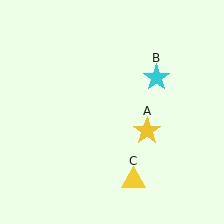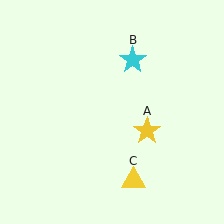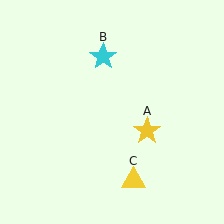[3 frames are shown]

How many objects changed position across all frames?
1 object changed position: cyan star (object B).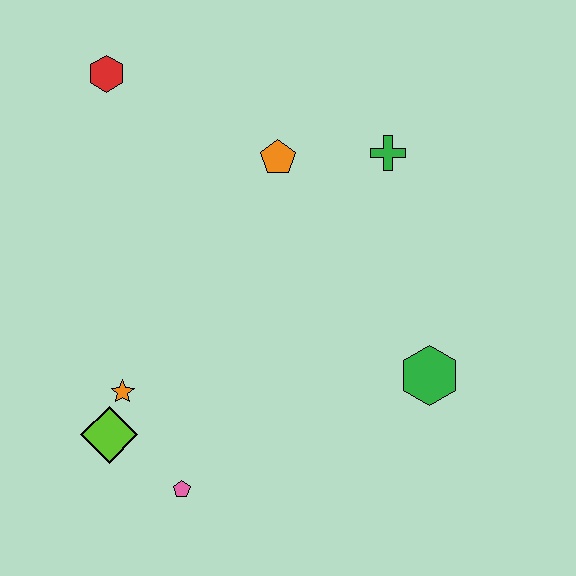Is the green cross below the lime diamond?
No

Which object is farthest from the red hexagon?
The green hexagon is farthest from the red hexagon.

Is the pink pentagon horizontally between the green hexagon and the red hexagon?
Yes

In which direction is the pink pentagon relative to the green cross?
The pink pentagon is below the green cross.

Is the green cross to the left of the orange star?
No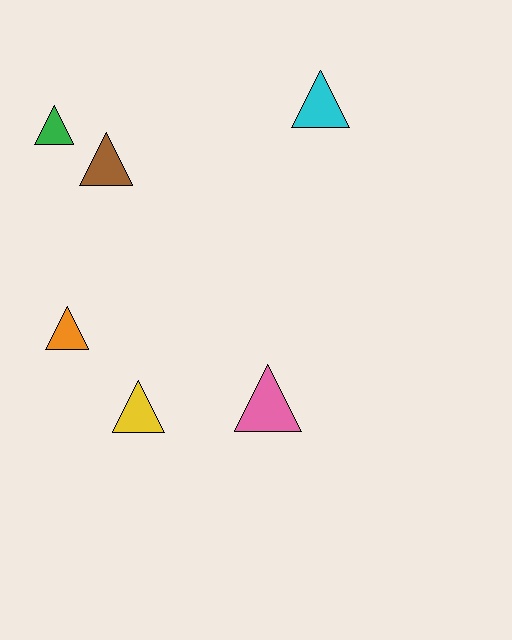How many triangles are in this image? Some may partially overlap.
There are 6 triangles.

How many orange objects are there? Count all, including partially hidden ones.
There is 1 orange object.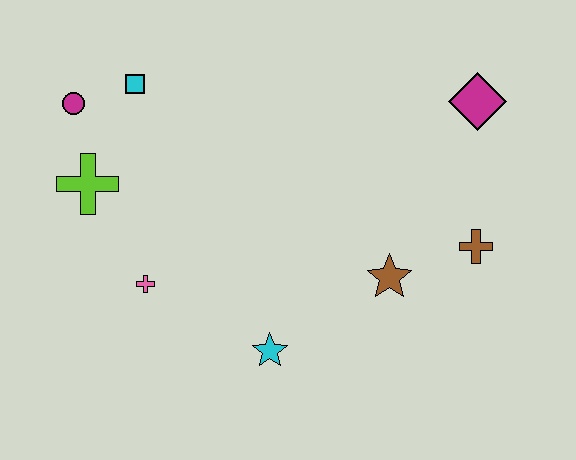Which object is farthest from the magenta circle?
The brown cross is farthest from the magenta circle.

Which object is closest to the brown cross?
The brown star is closest to the brown cross.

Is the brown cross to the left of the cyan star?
No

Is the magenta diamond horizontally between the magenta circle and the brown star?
No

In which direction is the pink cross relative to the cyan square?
The pink cross is below the cyan square.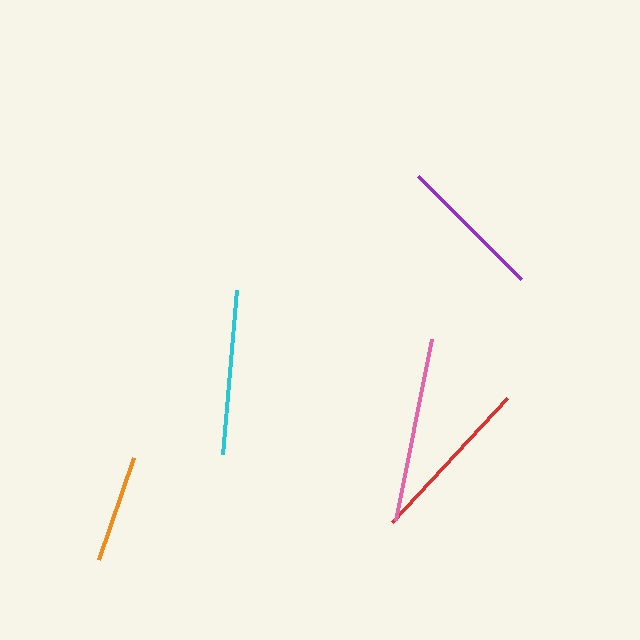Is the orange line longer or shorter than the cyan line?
The cyan line is longer than the orange line.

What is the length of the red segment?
The red segment is approximately 169 pixels long.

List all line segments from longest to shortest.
From longest to shortest: pink, red, cyan, purple, orange.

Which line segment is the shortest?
The orange line is the shortest at approximately 108 pixels.